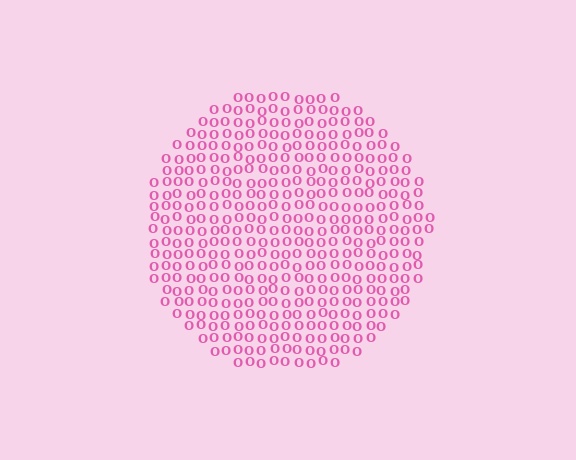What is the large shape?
The large shape is a circle.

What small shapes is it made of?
It is made of small letter O's.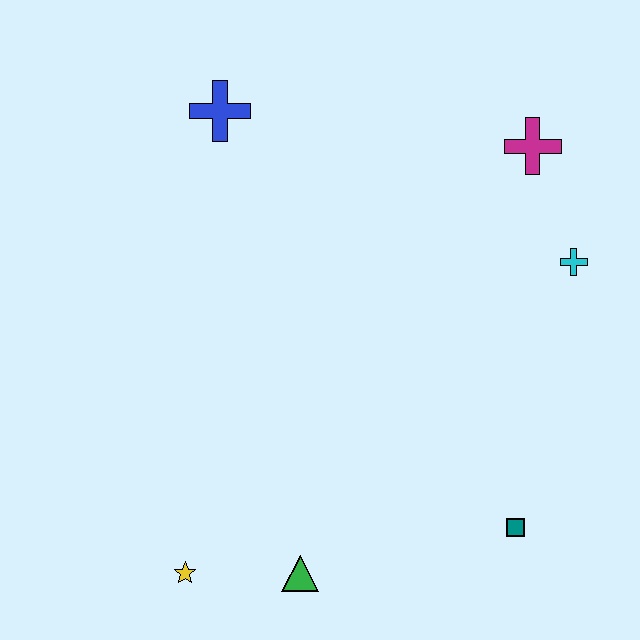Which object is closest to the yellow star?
The green triangle is closest to the yellow star.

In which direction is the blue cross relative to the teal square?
The blue cross is above the teal square.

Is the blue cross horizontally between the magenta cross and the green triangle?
No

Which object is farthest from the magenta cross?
The yellow star is farthest from the magenta cross.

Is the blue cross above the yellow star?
Yes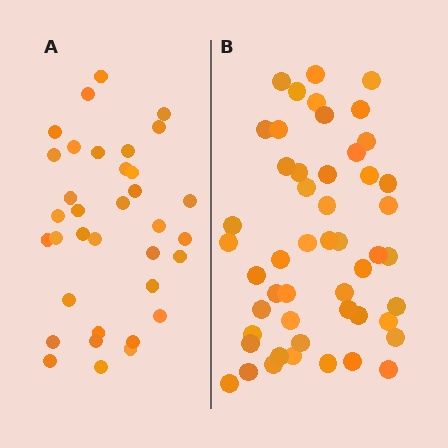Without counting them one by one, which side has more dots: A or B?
Region B (the right region) has more dots.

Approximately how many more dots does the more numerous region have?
Region B has approximately 15 more dots than region A.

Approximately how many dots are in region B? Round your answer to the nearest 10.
About 50 dots.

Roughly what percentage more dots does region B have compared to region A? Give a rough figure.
About 45% more.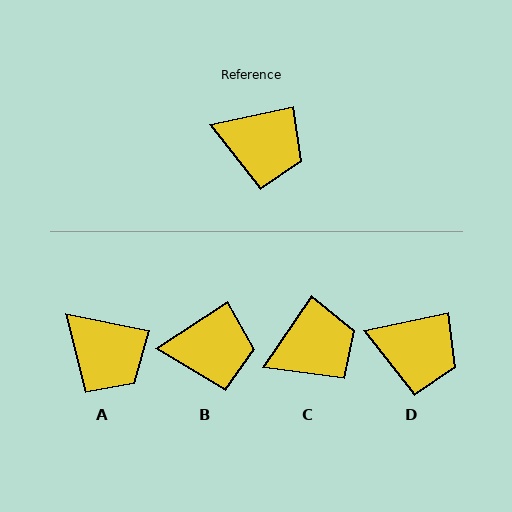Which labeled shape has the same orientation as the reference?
D.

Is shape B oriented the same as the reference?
No, it is off by about 21 degrees.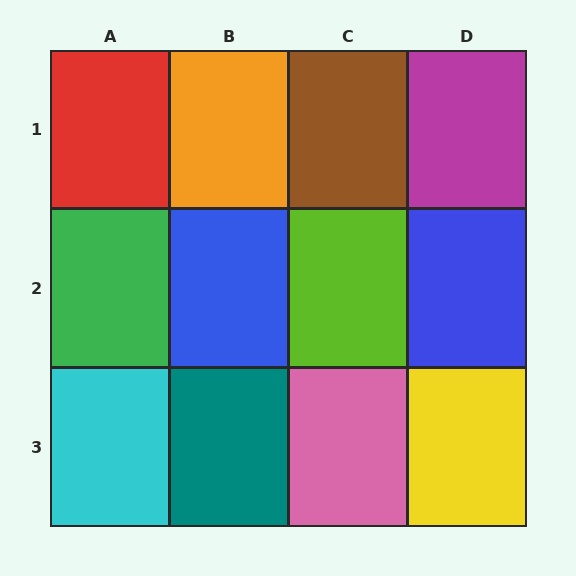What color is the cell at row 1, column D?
Magenta.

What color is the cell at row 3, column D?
Yellow.